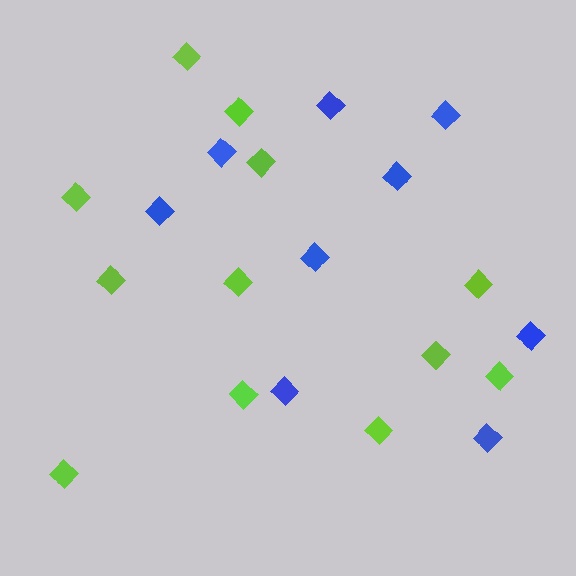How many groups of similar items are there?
There are 2 groups: one group of blue diamonds (9) and one group of lime diamonds (12).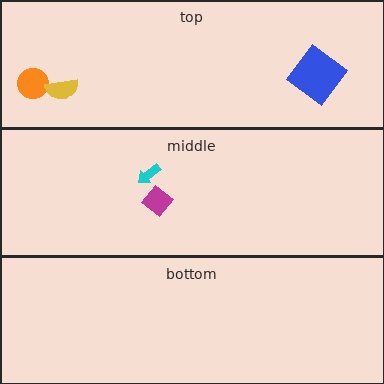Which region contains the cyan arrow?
The middle region.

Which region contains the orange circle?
The top region.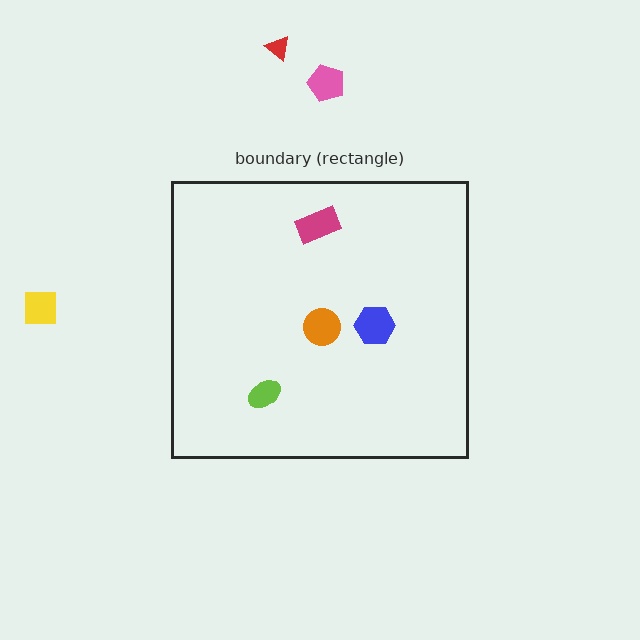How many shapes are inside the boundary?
4 inside, 3 outside.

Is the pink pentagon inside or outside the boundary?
Outside.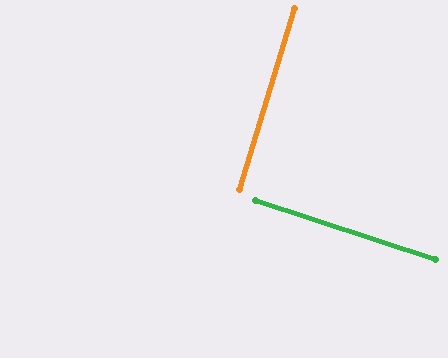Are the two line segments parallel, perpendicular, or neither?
Perpendicular — they meet at approximately 89°.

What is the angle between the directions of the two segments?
Approximately 89 degrees.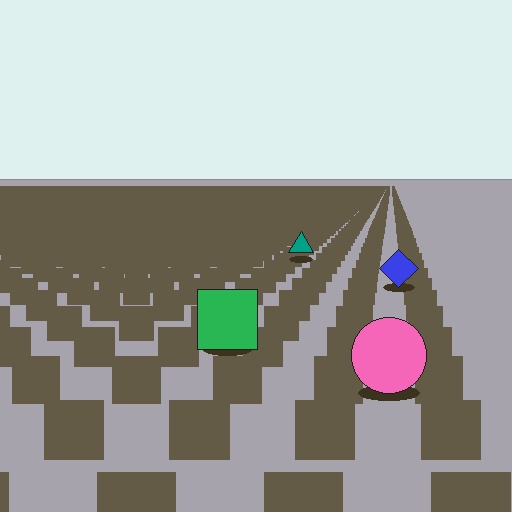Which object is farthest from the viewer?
The teal triangle is farthest from the viewer. It appears smaller and the ground texture around it is denser.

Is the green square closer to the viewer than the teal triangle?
Yes. The green square is closer — you can tell from the texture gradient: the ground texture is coarser near it.